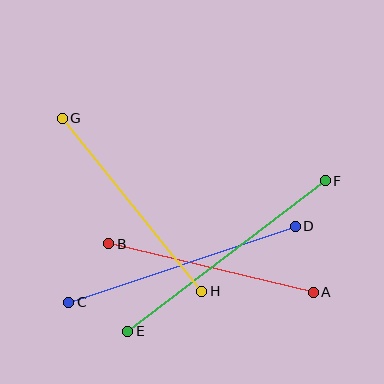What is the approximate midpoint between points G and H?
The midpoint is at approximately (132, 205) pixels.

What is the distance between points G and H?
The distance is approximately 222 pixels.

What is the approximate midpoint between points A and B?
The midpoint is at approximately (211, 268) pixels.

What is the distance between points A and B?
The distance is approximately 210 pixels.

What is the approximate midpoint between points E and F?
The midpoint is at approximately (226, 256) pixels.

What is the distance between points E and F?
The distance is approximately 248 pixels.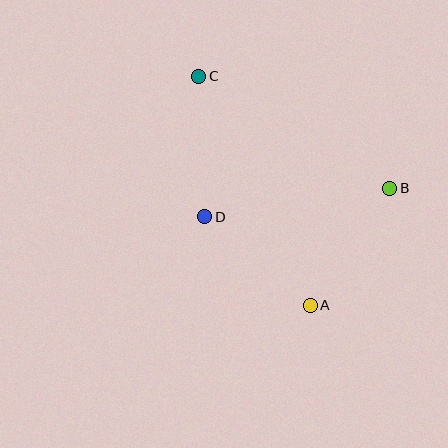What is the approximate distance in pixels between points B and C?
The distance between B and C is approximately 221 pixels.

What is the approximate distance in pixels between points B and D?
The distance between B and D is approximately 187 pixels.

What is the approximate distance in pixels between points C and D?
The distance between C and D is approximately 141 pixels.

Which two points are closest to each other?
Points A and D are closest to each other.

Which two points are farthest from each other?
Points A and C are farthest from each other.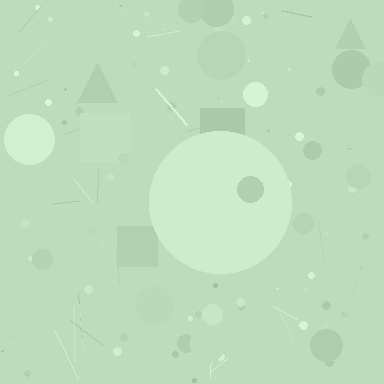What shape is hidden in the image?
A circle is hidden in the image.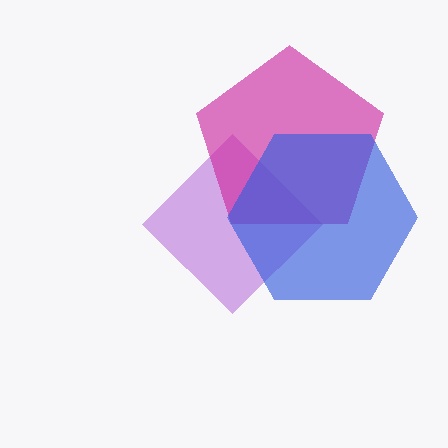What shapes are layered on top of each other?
The layered shapes are: a purple diamond, a magenta pentagon, a blue hexagon.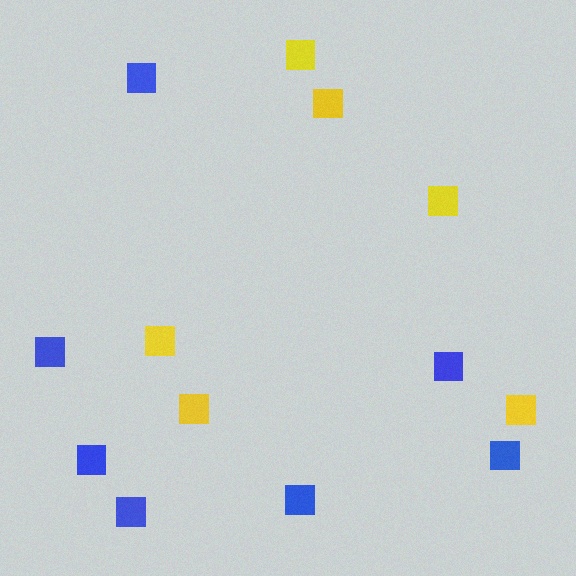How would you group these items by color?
There are 2 groups: one group of blue squares (7) and one group of yellow squares (6).